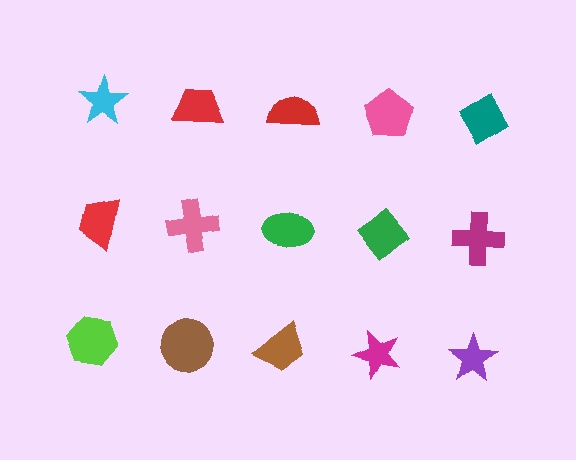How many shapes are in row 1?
5 shapes.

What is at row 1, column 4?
A pink pentagon.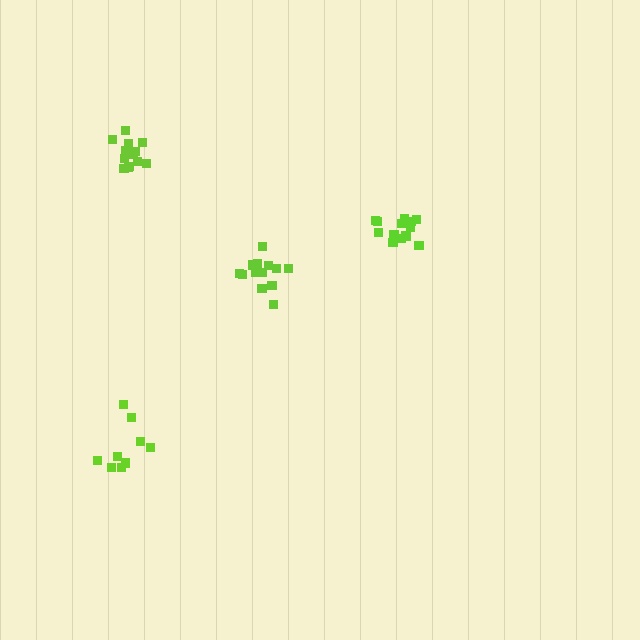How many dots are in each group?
Group 1: 14 dots, Group 2: 9 dots, Group 3: 14 dots, Group 4: 14 dots (51 total).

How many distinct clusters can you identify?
There are 4 distinct clusters.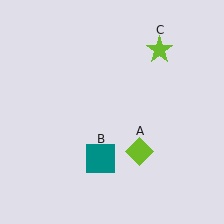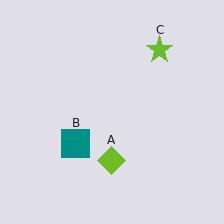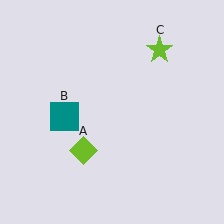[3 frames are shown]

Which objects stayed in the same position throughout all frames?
Lime star (object C) remained stationary.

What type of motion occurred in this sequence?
The lime diamond (object A), teal square (object B) rotated clockwise around the center of the scene.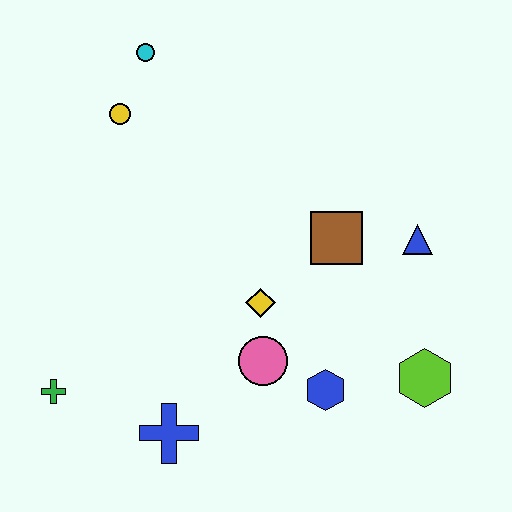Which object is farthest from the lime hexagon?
The cyan circle is farthest from the lime hexagon.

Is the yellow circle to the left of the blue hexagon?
Yes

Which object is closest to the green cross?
The blue cross is closest to the green cross.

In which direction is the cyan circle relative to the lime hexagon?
The cyan circle is above the lime hexagon.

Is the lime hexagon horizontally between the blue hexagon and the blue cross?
No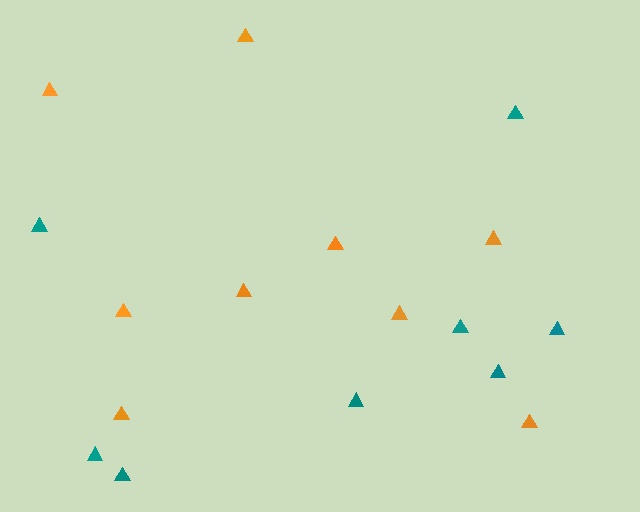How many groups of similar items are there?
There are 2 groups: one group of orange triangles (9) and one group of teal triangles (8).